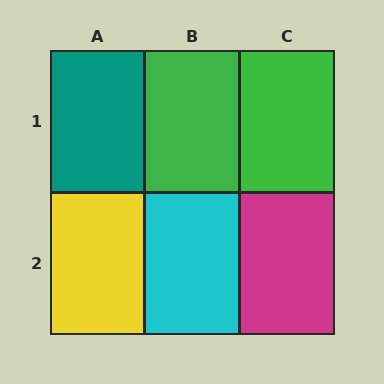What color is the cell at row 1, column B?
Green.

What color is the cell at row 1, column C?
Green.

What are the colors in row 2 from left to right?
Yellow, cyan, magenta.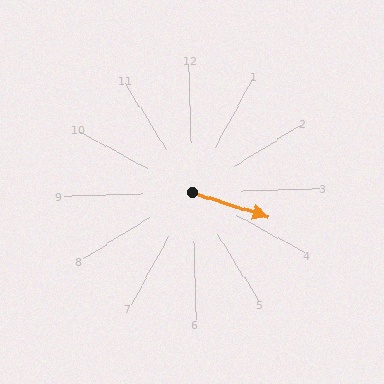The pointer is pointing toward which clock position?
Roughly 4 o'clock.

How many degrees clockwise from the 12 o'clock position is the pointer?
Approximately 110 degrees.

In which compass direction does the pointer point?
East.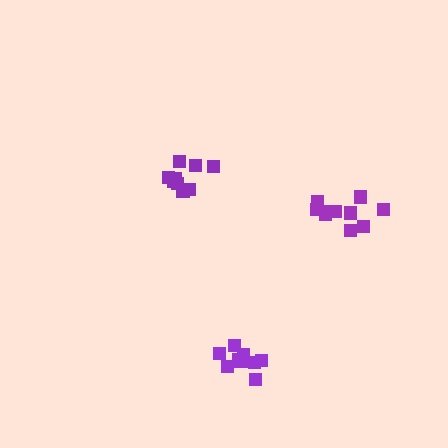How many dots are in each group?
Group 1: 10 dots, Group 2: 10 dots, Group 3: 9 dots (29 total).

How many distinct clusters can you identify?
There are 3 distinct clusters.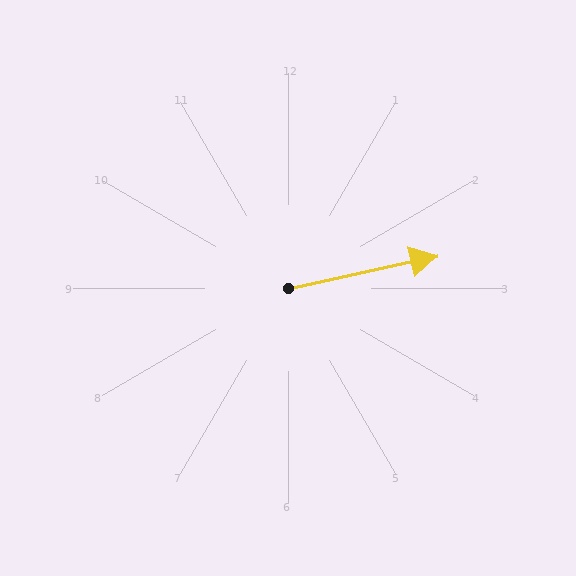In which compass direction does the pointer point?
East.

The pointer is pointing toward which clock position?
Roughly 3 o'clock.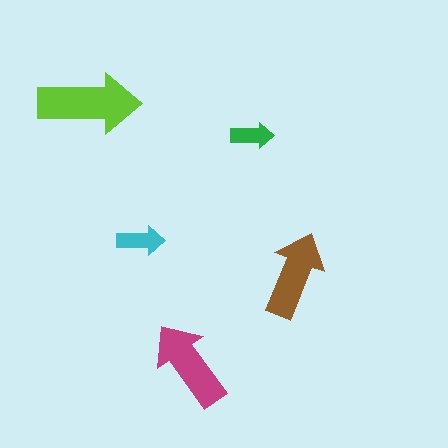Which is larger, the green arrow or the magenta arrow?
The magenta one.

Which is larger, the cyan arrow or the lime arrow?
The lime one.